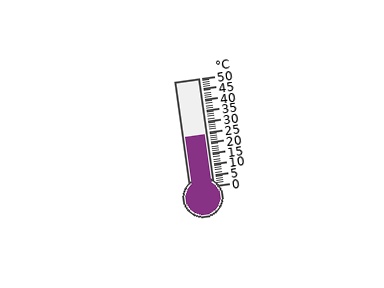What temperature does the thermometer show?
The thermometer shows approximately 24°C.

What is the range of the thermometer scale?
The thermometer scale ranges from 0°C to 50°C.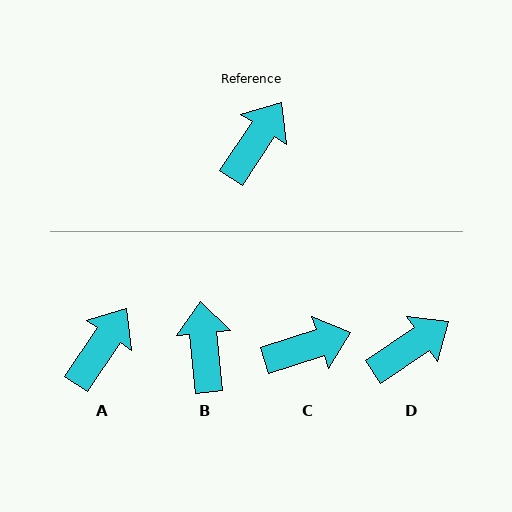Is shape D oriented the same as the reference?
No, it is off by about 22 degrees.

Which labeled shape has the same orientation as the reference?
A.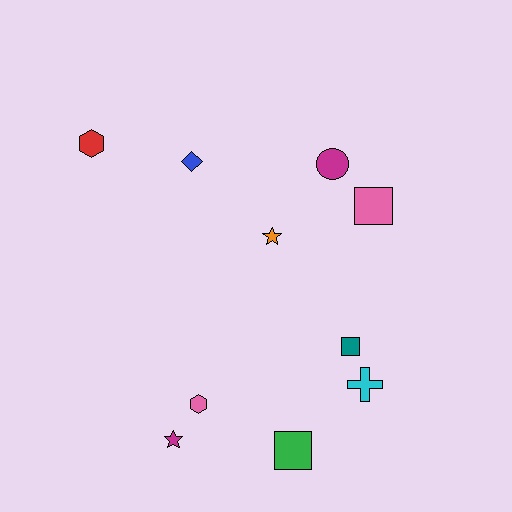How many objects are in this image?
There are 10 objects.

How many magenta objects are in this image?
There are 2 magenta objects.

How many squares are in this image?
There are 3 squares.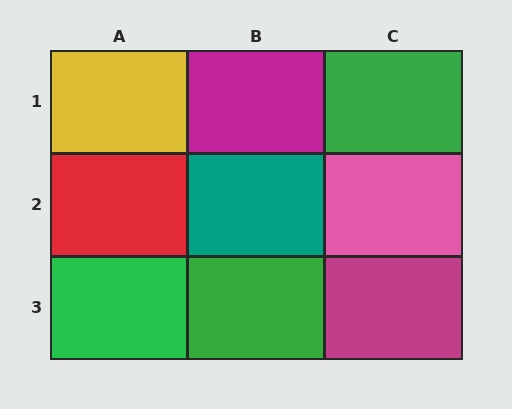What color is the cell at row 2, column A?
Red.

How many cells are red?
1 cell is red.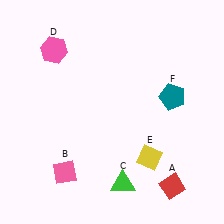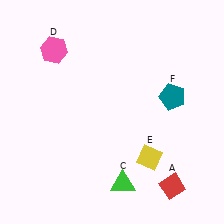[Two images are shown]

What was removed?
The pink diamond (B) was removed in Image 2.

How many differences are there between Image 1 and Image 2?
There is 1 difference between the two images.